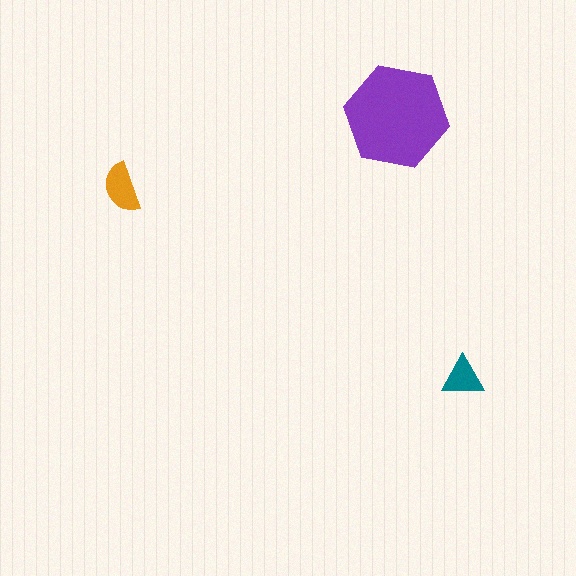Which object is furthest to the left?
The orange semicircle is leftmost.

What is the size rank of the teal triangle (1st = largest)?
3rd.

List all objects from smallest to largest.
The teal triangle, the orange semicircle, the purple hexagon.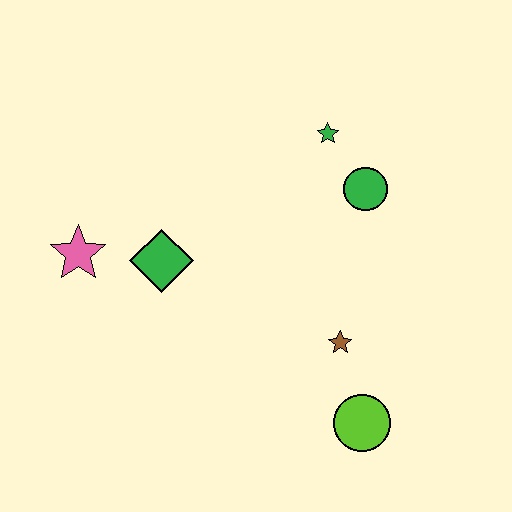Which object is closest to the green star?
The green circle is closest to the green star.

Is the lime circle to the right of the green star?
Yes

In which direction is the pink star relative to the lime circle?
The pink star is to the left of the lime circle.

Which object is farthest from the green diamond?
The lime circle is farthest from the green diamond.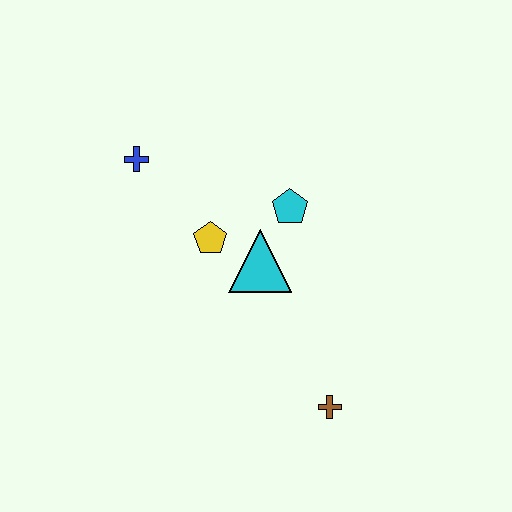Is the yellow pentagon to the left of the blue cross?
No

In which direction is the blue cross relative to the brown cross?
The blue cross is above the brown cross.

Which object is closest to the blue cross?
The yellow pentagon is closest to the blue cross.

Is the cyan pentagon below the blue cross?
Yes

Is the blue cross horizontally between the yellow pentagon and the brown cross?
No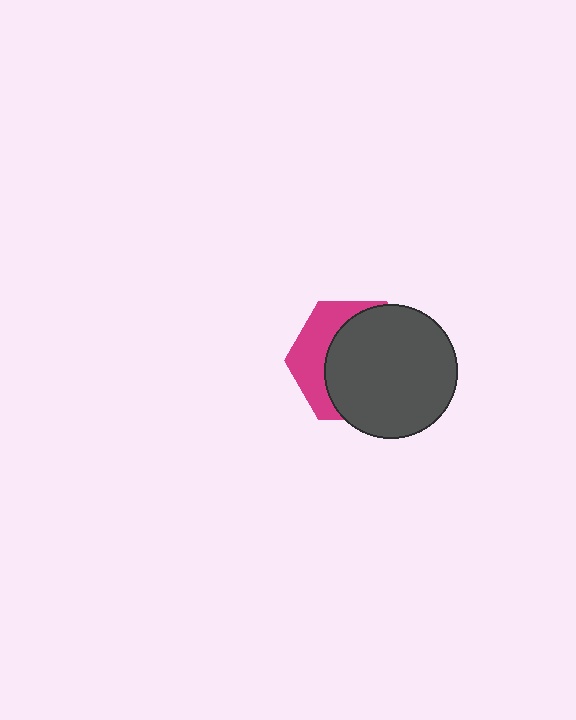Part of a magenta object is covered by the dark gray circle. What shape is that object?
It is a hexagon.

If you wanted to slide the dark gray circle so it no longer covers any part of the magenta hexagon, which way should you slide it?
Slide it right — that is the most direct way to separate the two shapes.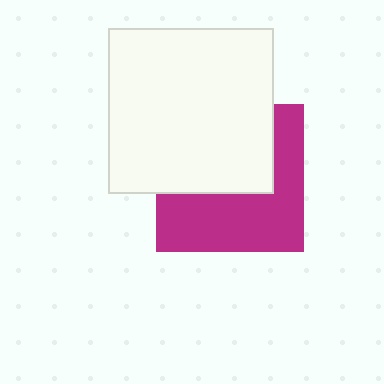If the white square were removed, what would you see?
You would see the complete magenta square.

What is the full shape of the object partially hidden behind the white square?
The partially hidden object is a magenta square.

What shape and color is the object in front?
The object in front is a white square.